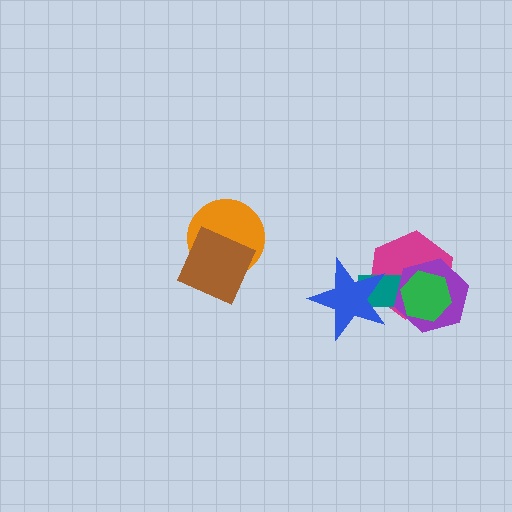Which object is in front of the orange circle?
The brown square is in front of the orange circle.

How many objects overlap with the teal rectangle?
4 objects overlap with the teal rectangle.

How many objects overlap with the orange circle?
1 object overlaps with the orange circle.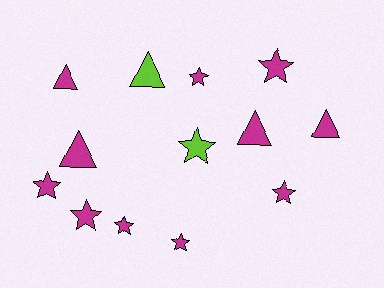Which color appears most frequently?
Magenta, with 11 objects.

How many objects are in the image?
There are 13 objects.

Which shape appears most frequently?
Star, with 8 objects.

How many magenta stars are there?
There are 7 magenta stars.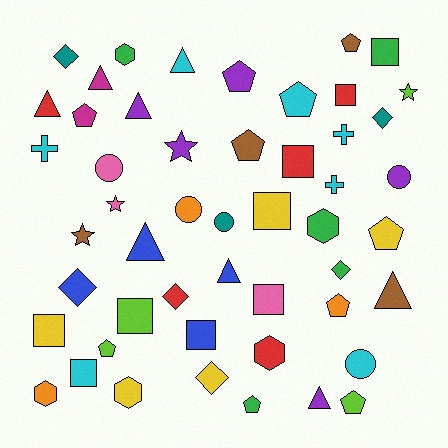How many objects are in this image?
There are 50 objects.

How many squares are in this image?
There are 9 squares.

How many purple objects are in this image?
There are 5 purple objects.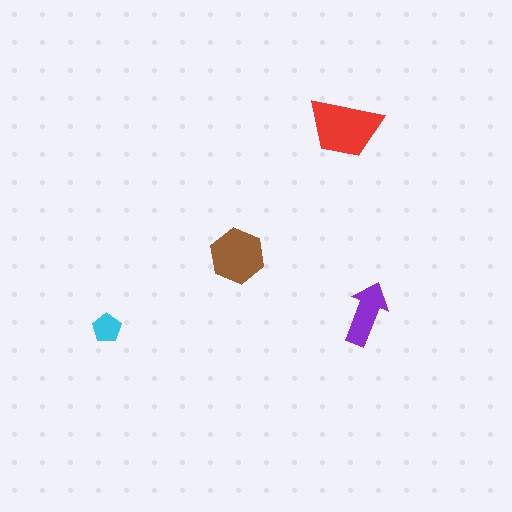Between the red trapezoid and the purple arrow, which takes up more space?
The red trapezoid.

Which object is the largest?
The red trapezoid.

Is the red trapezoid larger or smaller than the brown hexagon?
Larger.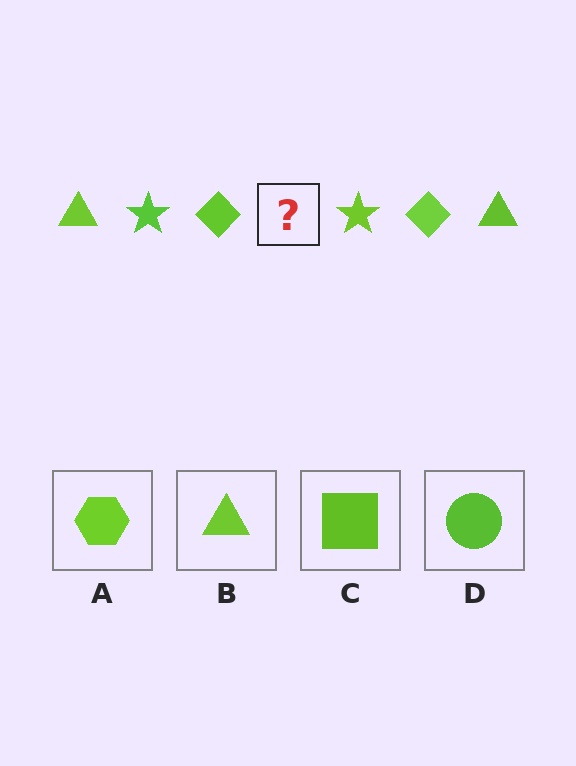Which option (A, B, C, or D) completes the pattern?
B.